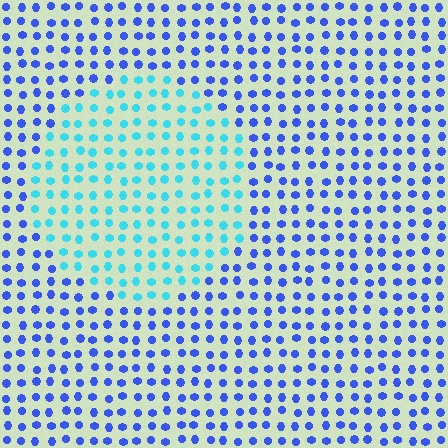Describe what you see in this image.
The image is filled with small blue elements in a uniform arrangement. A circle-shaped region is visible where the elements are tinted to a slightly different hue, forming a subtle color boundary.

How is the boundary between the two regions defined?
The boundary is defined purely by a slight shift in hue (about 45 degrees). Spacing, size, and orientation are identical on both sides.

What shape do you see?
I see a circle.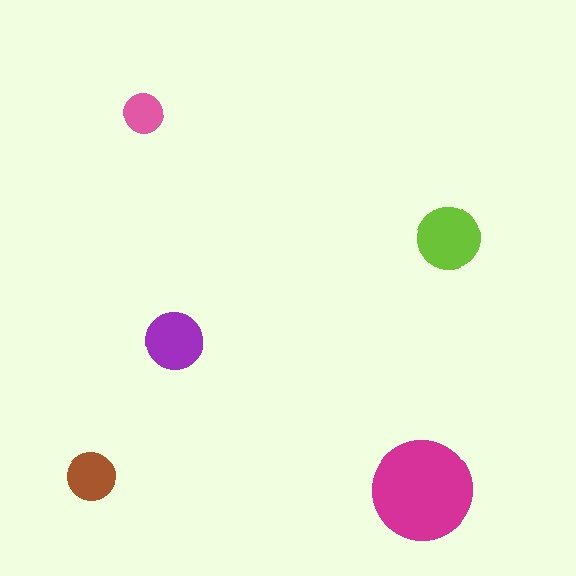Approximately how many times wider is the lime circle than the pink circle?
About 1.5 times wider.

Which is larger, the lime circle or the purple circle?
The lime one.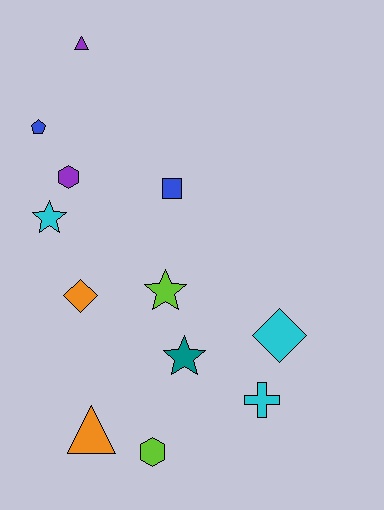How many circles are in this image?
There are no circles.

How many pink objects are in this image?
There are no pink objects.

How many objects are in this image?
There are 12 objects.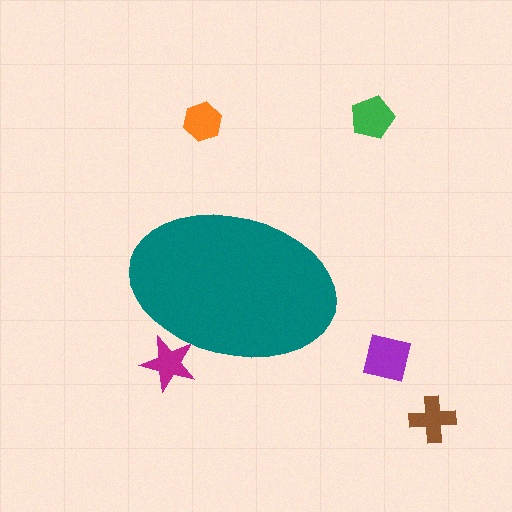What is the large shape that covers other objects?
A teal ellipse.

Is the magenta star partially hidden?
Yes, the magenta star is partially hidden behind the teal ellipse.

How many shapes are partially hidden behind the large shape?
1 shape is partially hidden.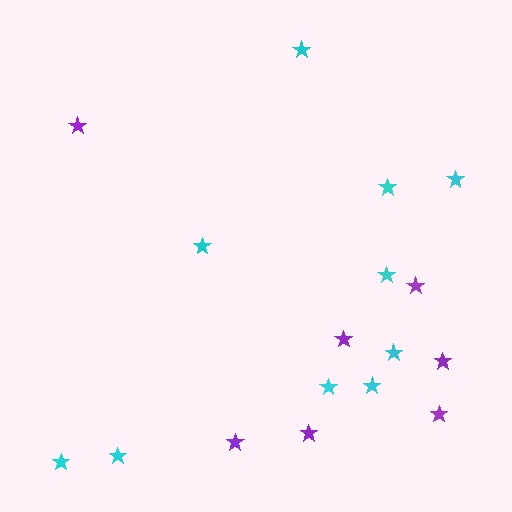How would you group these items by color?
There are 2 groups: one group of purple stars (7) and one group of cyan stars (10).